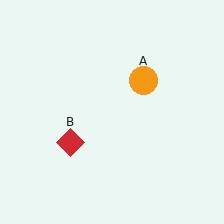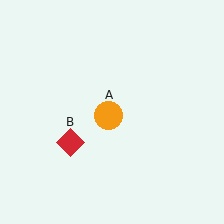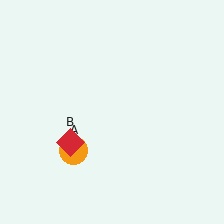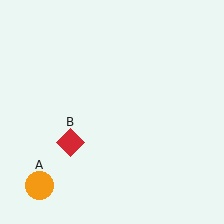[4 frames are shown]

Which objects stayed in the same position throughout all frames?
Red diamond (object B) remained stationary.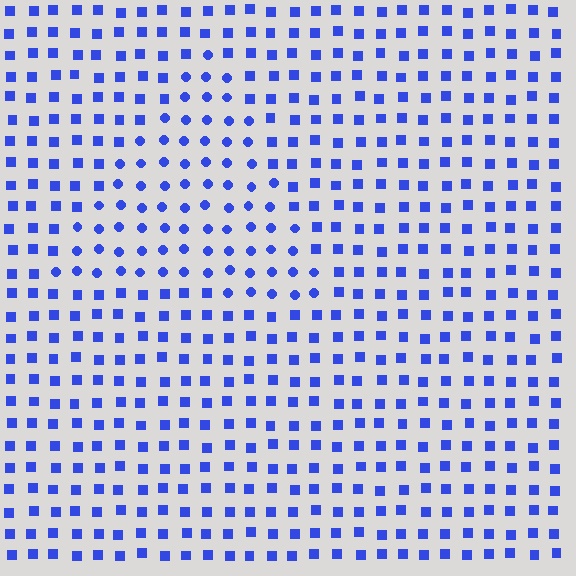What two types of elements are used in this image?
The image uses circles inside the triangle region and squares outside it.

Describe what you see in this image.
The image is filled with small blue elements arranged in a uniform grid. A triangle-shaped region contains circles, while the surrounding area contains squares. The boundary is defined purely by the change in element shape.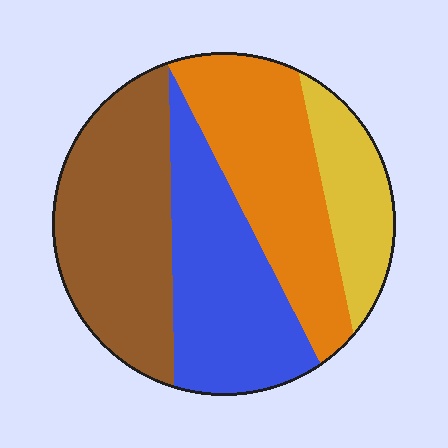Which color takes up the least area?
Yellow, at roughly 15%.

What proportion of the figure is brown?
Brown covers about 30% of the figure.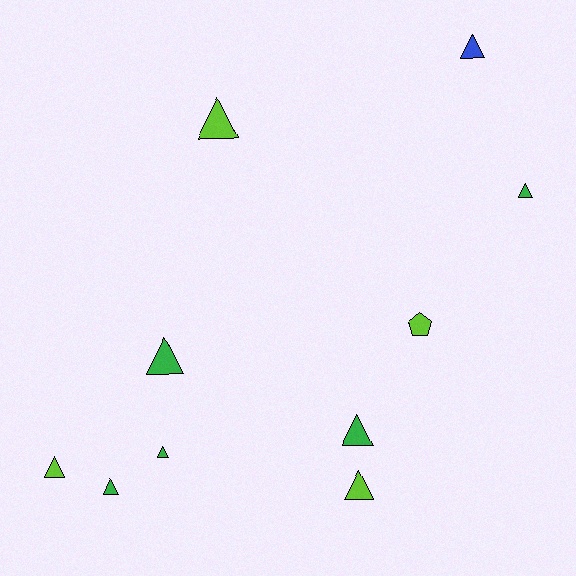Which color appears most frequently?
Green, with 5 objects.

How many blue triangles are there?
There is 1 blue triangle.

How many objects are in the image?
There are 10 objects.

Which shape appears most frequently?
Triangle, with 9 objects.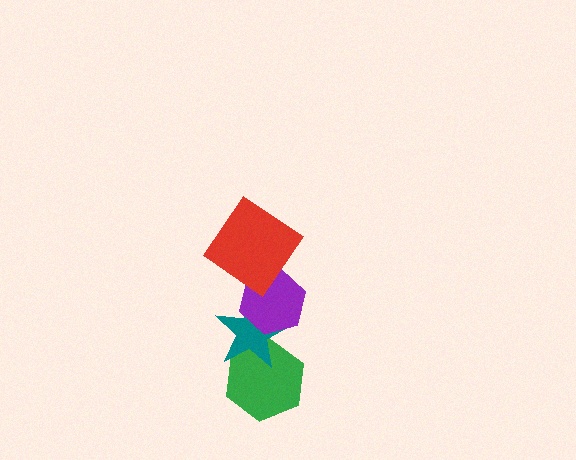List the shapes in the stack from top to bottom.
From top to bottom: the red diamond, the purple hexagon, the teal star, the green hexagon.